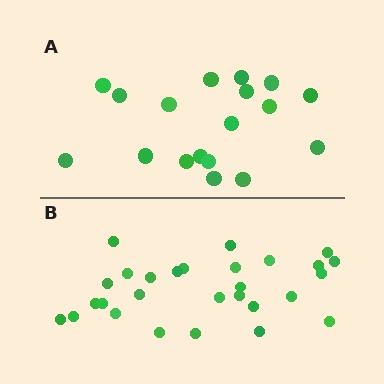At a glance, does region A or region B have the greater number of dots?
Region B (the bottom region) has more dots.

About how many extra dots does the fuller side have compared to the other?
Region B has roughly 10 or so more dots than region A.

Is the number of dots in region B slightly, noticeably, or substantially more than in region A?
Region B has substantially more. The ratio is roughly 1.6 to 1.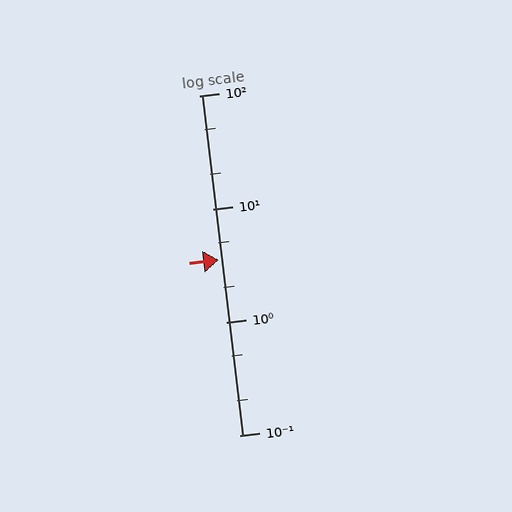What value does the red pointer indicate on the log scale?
The pointer indicates approximately 3.5.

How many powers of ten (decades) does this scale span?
The scale spans 3 decades, from 0.1 to 100.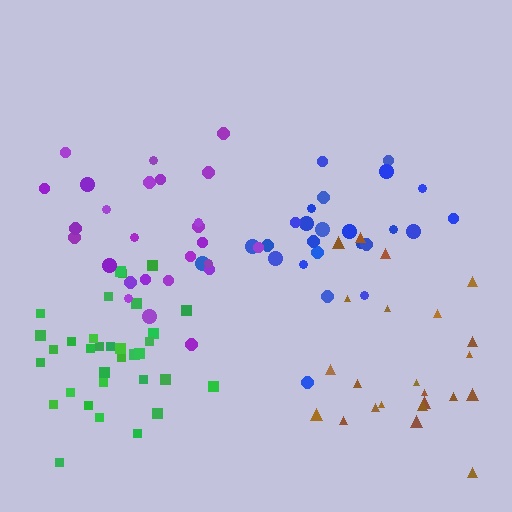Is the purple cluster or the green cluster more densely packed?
Green.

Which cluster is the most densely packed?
Green.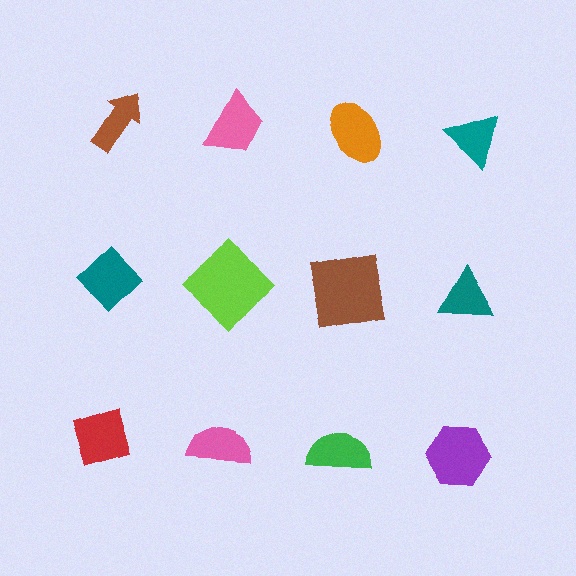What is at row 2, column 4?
A teal triangle.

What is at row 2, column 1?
A teal diamond.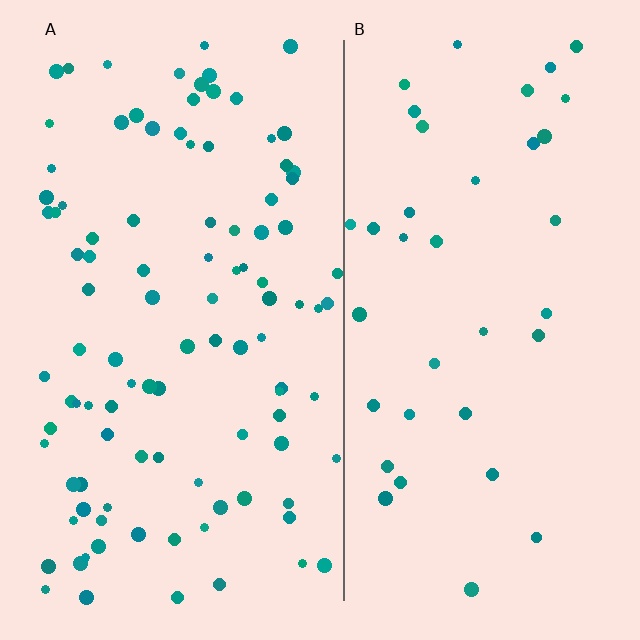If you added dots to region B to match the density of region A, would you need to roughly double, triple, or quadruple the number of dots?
Approximately triple.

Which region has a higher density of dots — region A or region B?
A (the left).